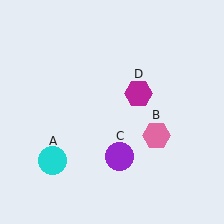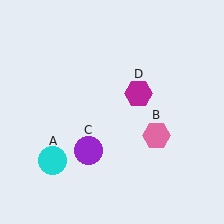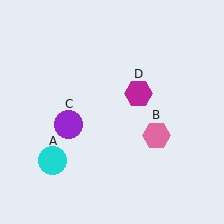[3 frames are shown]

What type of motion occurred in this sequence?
The purple circle (object C) rotated clockwise around the center of the scene.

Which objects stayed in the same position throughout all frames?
Cyan circle (object A) and pink hexagon (object B) and magenta hexagon (object D) remained stationary.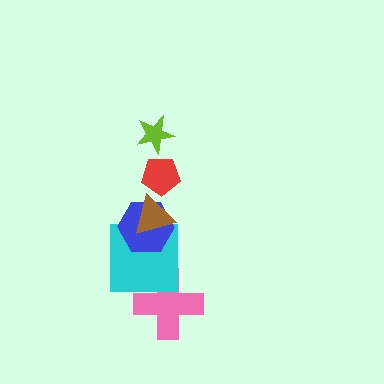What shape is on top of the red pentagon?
The lime star is on top of the red pentagon.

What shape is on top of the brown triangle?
The red pentagon is on top of the brown triangle.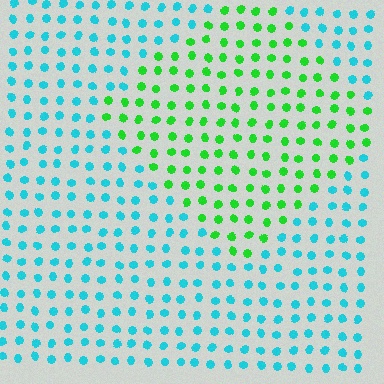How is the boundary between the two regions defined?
The boundary is defined purely by a slight shift in hue (about 61 degrees). Spacing, size, and orientation are identical on both sides.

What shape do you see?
I see a diamond.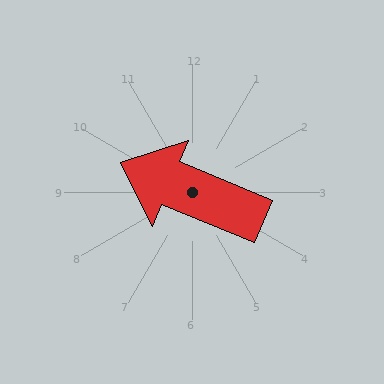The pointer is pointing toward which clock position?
Roughly 10 o'clock.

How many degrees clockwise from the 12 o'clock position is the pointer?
Approximately 292 degrees.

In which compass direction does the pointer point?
West.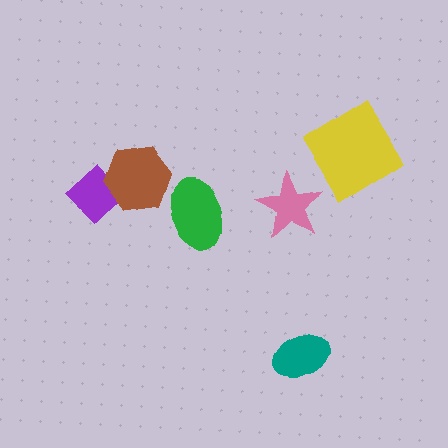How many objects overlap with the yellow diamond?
0 objects overlap with the yellow diamond.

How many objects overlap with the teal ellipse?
0 objects overlap with the teal ellipse.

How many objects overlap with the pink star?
0 objects overlap with the pink star.